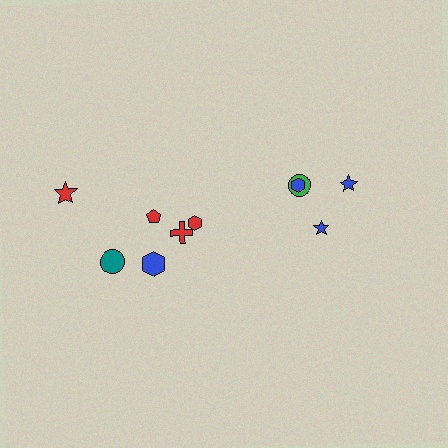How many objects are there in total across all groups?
There are 10 objects.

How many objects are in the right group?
There are 4 objects.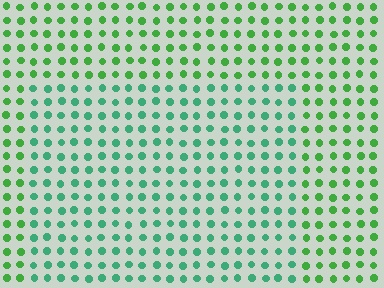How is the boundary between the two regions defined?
The boundary is defined purely by a slight shift in hue (about 33 degrees). Spacing, size, and orientation are identical on both sides.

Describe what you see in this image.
The image is filled with small green elements in a uniform arrangement. A rectangle-shaped region is visible where the elements are tinted to a slightly different hue, forming a subtle color boundary.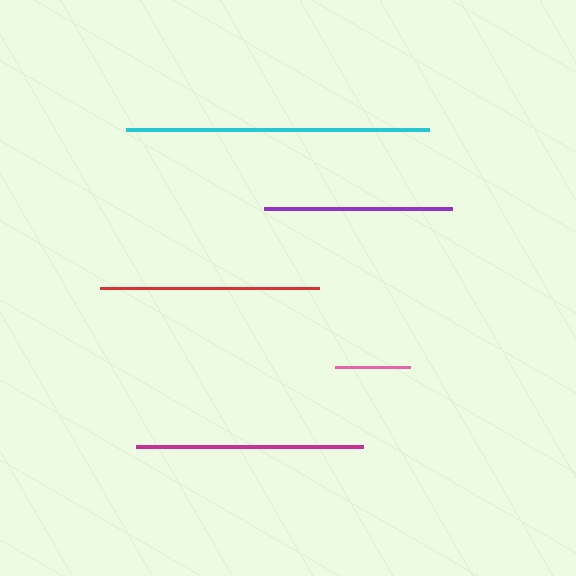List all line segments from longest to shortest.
From longest to shortest: cyan, magenta, red, purple, pink.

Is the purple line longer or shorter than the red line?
The red line is longer than the purple line.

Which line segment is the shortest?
The pink line is the shortest at approximately 74 pixels.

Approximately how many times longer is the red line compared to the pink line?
The red line is approximately 2.9 times the length of the pink line.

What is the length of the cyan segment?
The cyan segment is approximately 303 pixels long.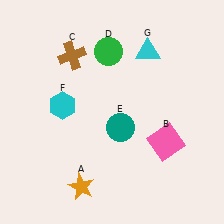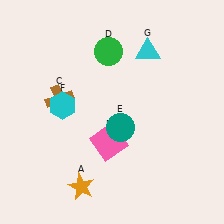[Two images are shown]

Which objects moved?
The objects that moved are: the pink square (B), the brown cross (C).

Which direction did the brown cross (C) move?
The brown cross (C) moved down.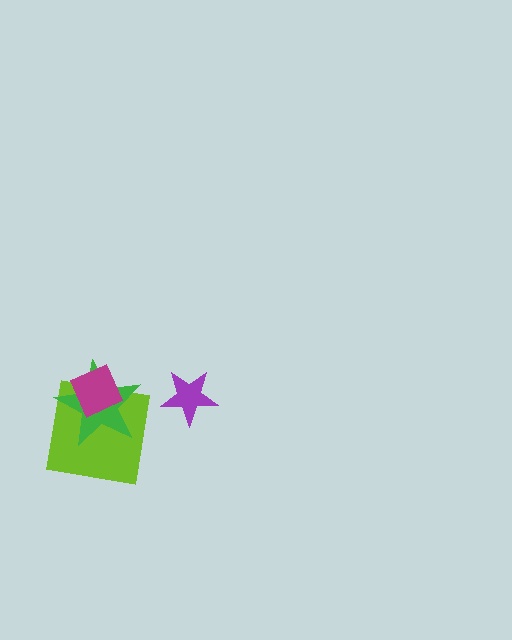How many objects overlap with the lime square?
2 objects overlap with the lime square.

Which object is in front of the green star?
The magenta diamond is in front of the green star.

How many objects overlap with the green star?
2 objects overlap with the green star.